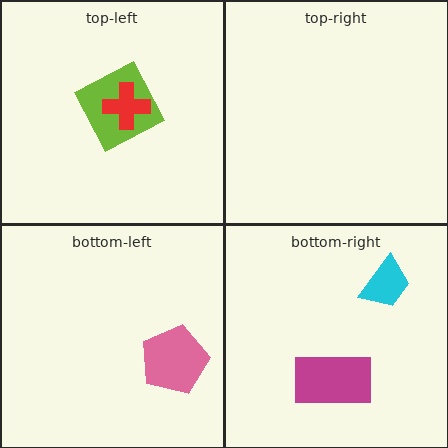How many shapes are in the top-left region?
2.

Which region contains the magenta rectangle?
The bottom-right region.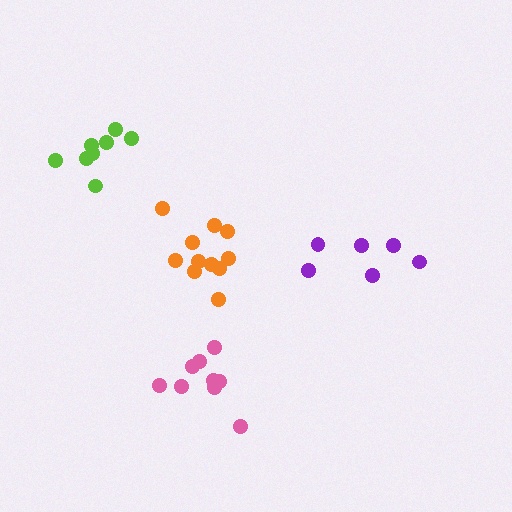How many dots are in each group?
Group 1: 9 dots, Group 2: 11 dots, Group 3: 8 dots, Group 4: 6 dots (34 total).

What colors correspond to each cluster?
The clusters are colored: pink, orange, lime, purple.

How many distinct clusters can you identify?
There are 4 distinct clusters.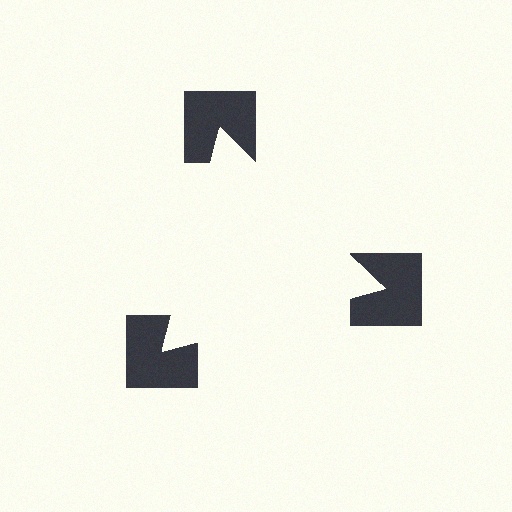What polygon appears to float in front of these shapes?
An illusory triangle — its edges are inferred from the aligned wedge cuts in the notched squares, not physically drawn.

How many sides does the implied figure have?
3 sides.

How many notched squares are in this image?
There are 3 — one at each vertex of the illusory triangle.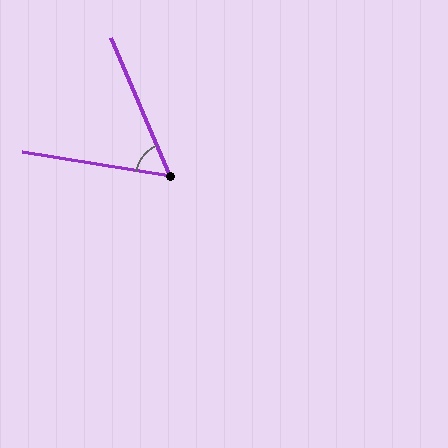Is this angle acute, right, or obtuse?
It is acute.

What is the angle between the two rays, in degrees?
Approximately 58 degrees.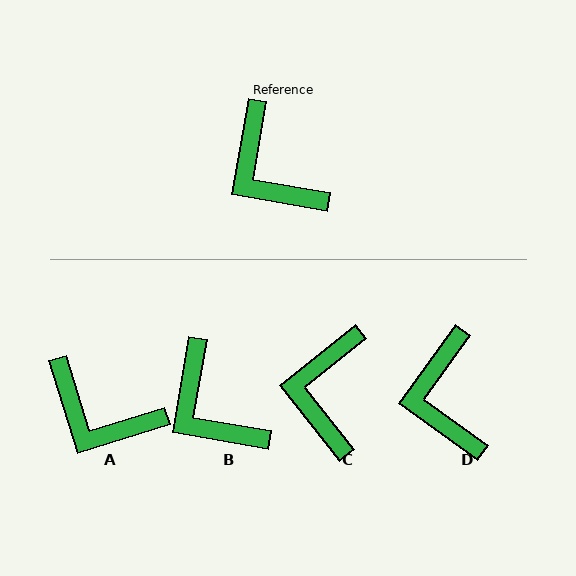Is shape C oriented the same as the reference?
No, it is off by about 42 degrees.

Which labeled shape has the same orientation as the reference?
B.